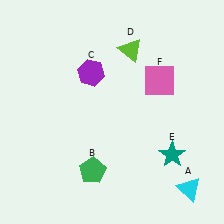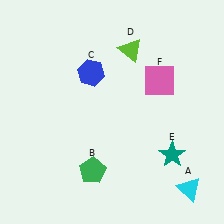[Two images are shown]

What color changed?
The hexagon (C) changed from purple in Image 1 to blue in Image 2.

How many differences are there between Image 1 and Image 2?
There is 1 difference between the two images.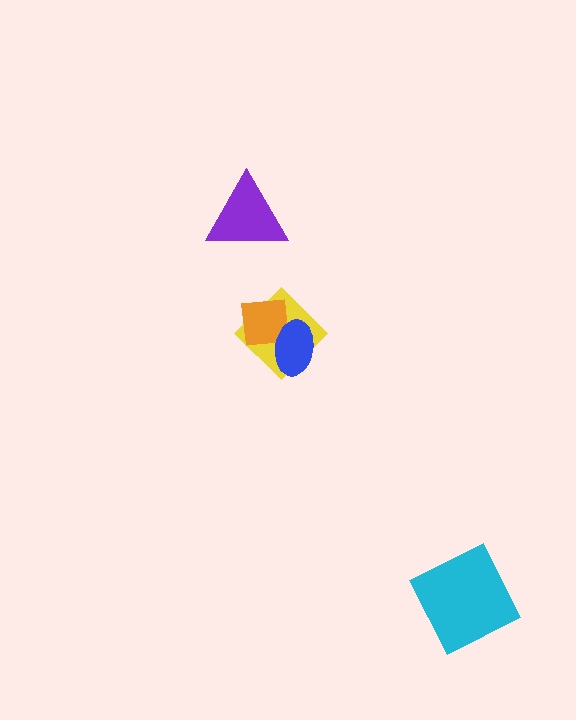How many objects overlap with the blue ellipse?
2 objects overlap with the blue ellipse.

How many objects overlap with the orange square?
2 objects overlap with the orange square.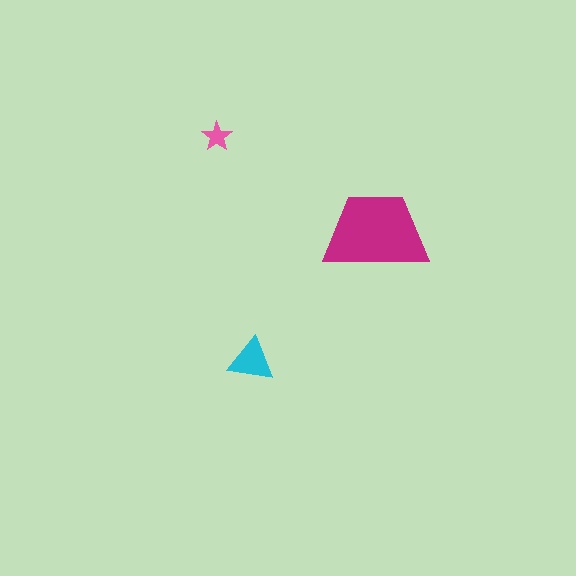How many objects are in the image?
There are 3 objects in the image.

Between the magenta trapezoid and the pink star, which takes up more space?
The magenta trapezoid.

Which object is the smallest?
The pink star.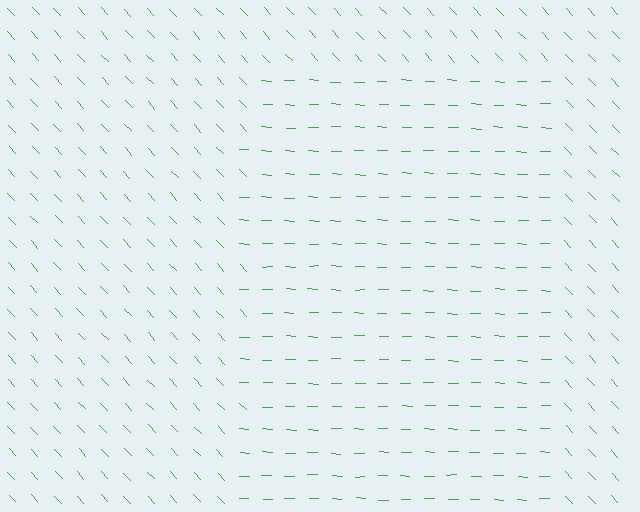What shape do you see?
I see a rectangle.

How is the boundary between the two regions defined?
The boundary is defined purely by a change in line orientation (approximately 45 degrees difference). All lines are the same color and thickness.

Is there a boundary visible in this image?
Yes, there is a texture boundary formed by a change in line orientation.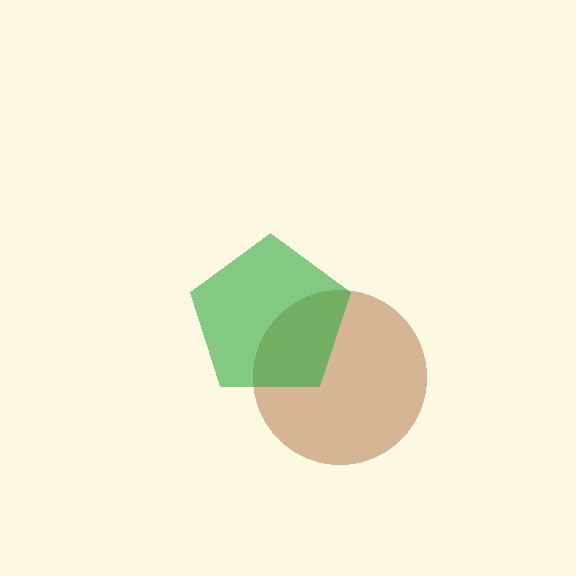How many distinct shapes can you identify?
There are 2 distinct shapes: a brown circle, a green pentagon.